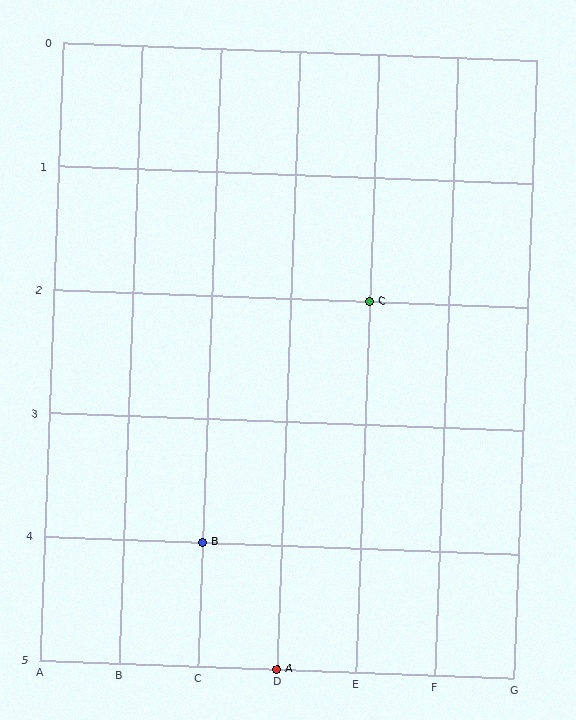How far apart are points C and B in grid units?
Points C and B are 2 columns and 2 rows apart (about 2.8 grid units diagonally).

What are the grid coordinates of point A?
Point A is at grid coordinates (D, 5).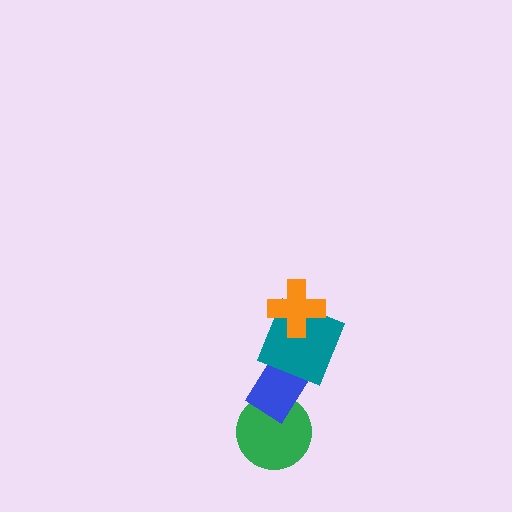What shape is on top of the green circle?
The blue rectangle is on top of the green circle.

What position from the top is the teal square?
The teal square is 2nd from the top.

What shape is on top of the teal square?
The orange cross is on top of the teal square.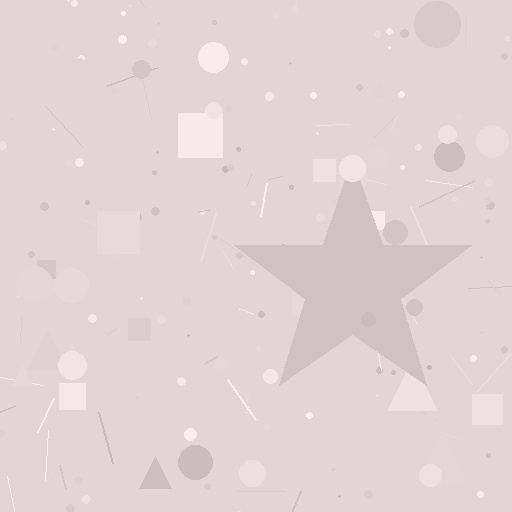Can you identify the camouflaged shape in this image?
The camouflaged shape is a star.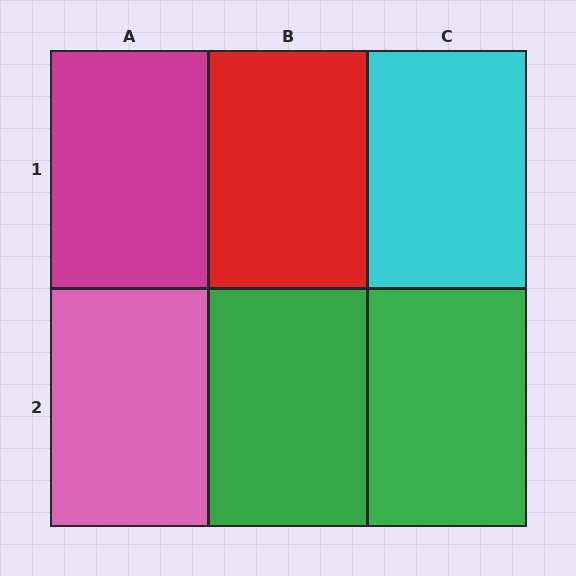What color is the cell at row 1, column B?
Red.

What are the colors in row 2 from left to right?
Pink, green, green.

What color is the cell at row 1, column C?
Cyan.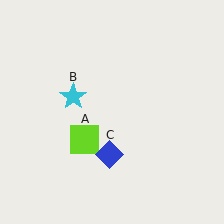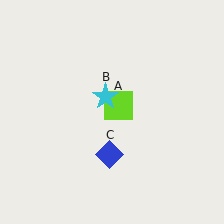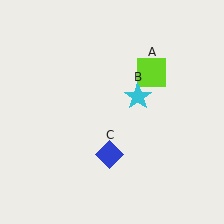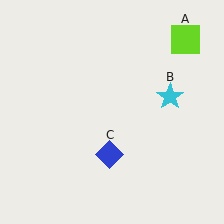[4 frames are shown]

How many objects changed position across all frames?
2 objects changed position: lime square (object A), cyan star (object B).